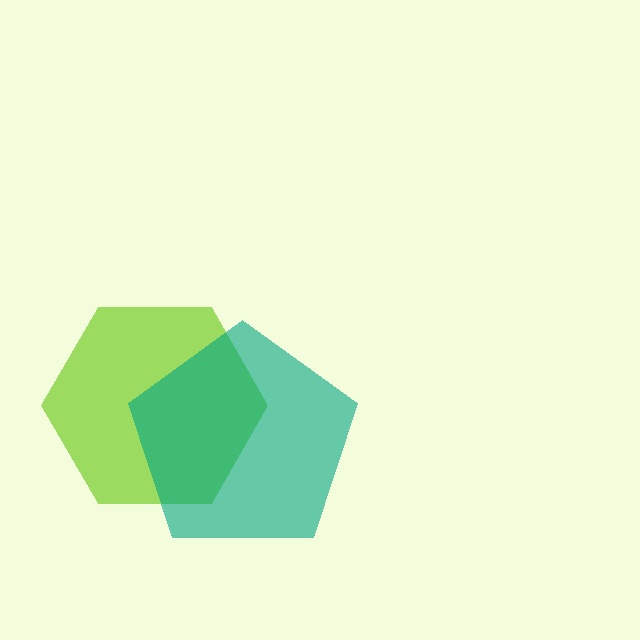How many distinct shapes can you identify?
There are 2 distinct shapes: a lime hexagon, a teal pentagon.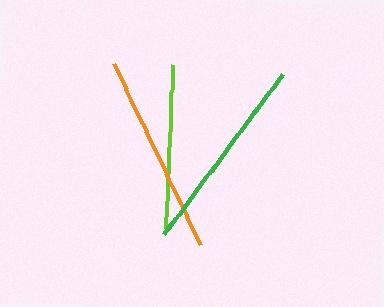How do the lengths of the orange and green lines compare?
The orange and green lines are approximately the same length.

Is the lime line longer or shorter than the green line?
The green line is longer than the lime line.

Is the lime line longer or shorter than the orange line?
The orange line is longer than the lime line.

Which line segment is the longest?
The orange line is the longest at approximately 201 pixels.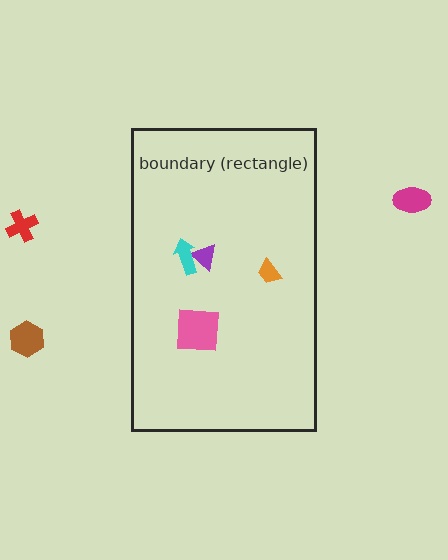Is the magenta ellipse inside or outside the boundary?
Outside.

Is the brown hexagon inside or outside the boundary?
Outside.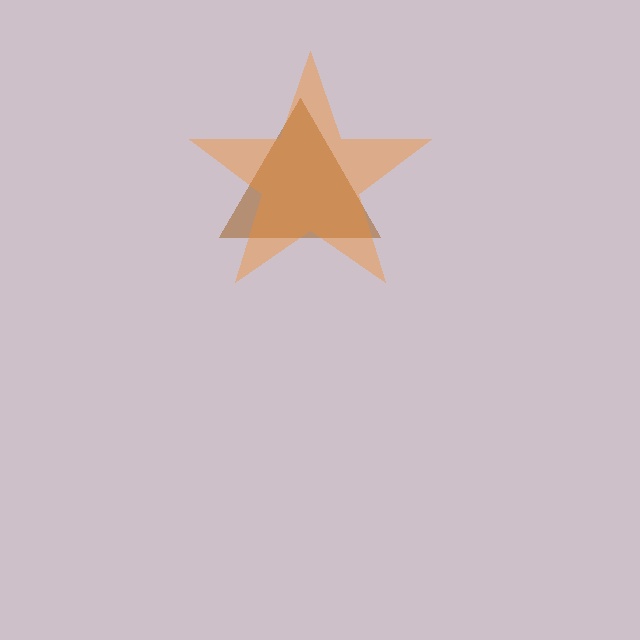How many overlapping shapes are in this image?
There are 2 overlapping shapes in the image.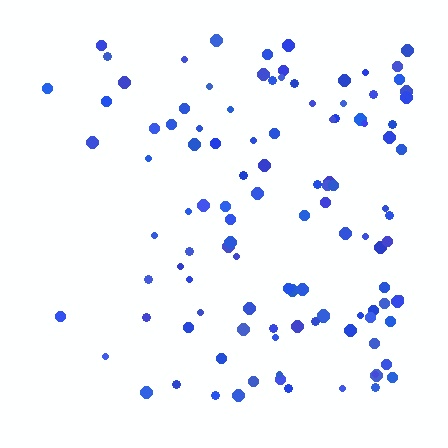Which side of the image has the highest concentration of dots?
The right.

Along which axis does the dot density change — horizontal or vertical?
Horizontal.